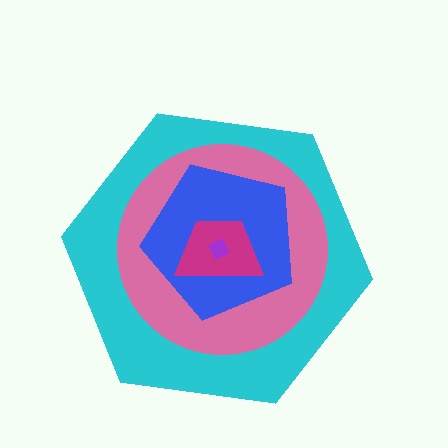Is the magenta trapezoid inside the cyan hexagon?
Yes.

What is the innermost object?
The purple diamond.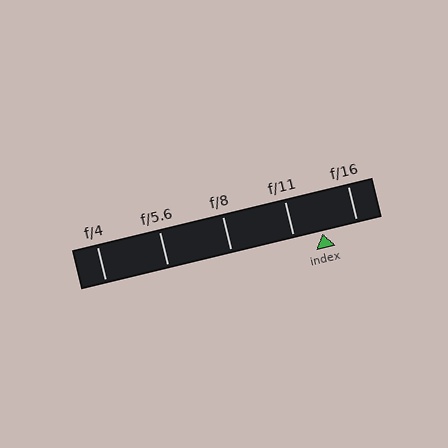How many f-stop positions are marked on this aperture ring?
There are 5 f-stop positions marked.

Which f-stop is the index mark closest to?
The index mark is closest to f/11.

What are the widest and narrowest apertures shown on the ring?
The widest aperture shown is f/4 and the narrowest is f/16.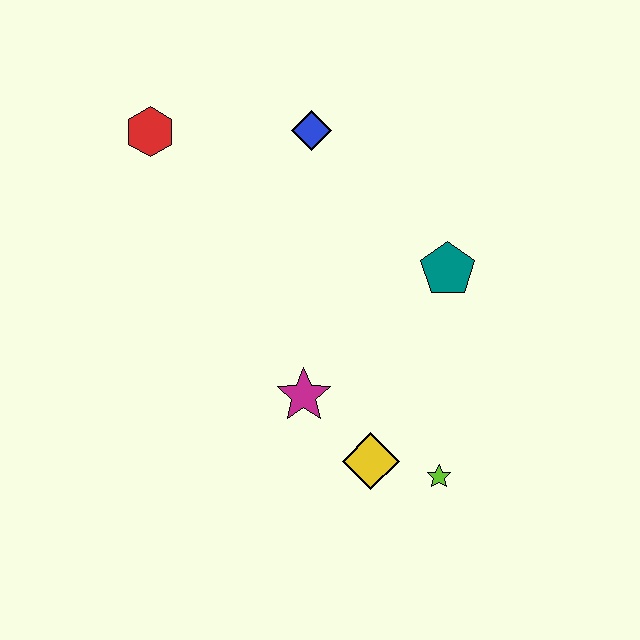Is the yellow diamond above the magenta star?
No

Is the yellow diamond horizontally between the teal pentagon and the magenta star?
Yes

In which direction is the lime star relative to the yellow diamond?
The lime star is to the right of the yellow diamond.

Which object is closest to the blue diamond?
The red hexagon is closest to the blue diamond.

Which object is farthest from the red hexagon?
The lime star is farthest from the red hexagon.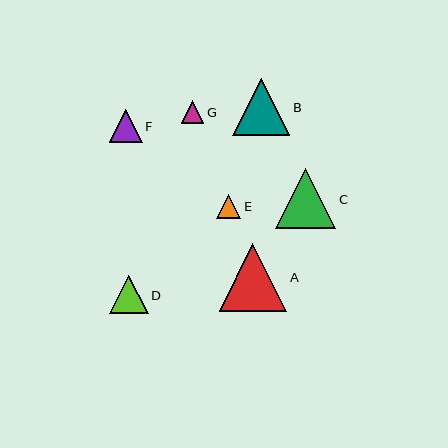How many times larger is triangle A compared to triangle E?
Triangle A is approximately 2.8 times the size of triangle E.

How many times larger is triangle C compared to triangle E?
Triangle C is approximately 2.5 times the size of triangle E.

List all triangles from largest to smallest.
From largest to smallest: A, C, B, D, F, E, G.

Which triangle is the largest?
Triangle A is the largest with a size of approximately 68 pixels.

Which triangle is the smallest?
Triangle G is the smallest with a size of approximately 23 pixels.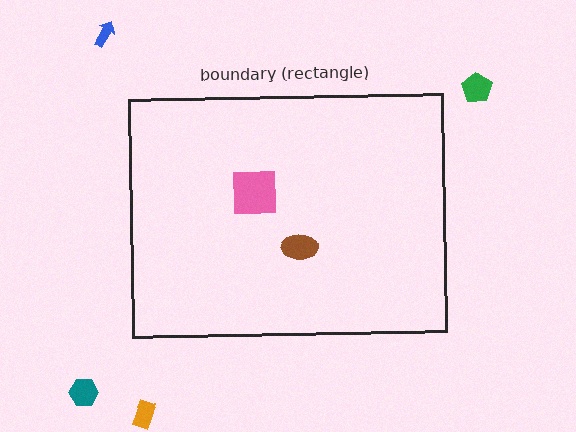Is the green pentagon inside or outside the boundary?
Outside.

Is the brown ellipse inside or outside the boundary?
Inside.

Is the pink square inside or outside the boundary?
Inside.